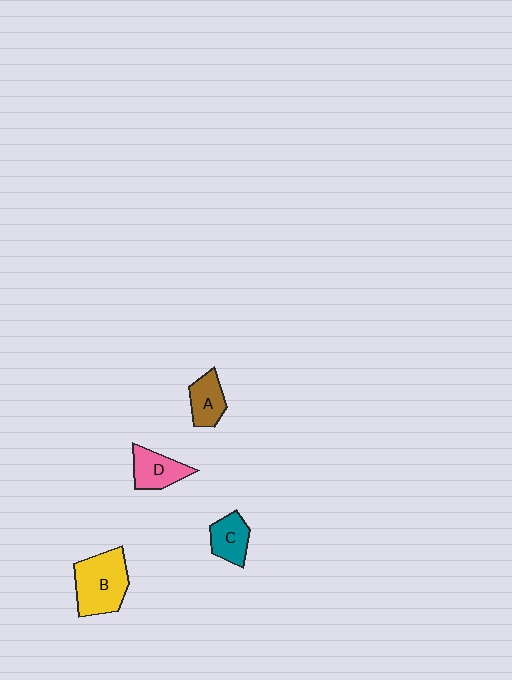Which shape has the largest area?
Shape B (yellow).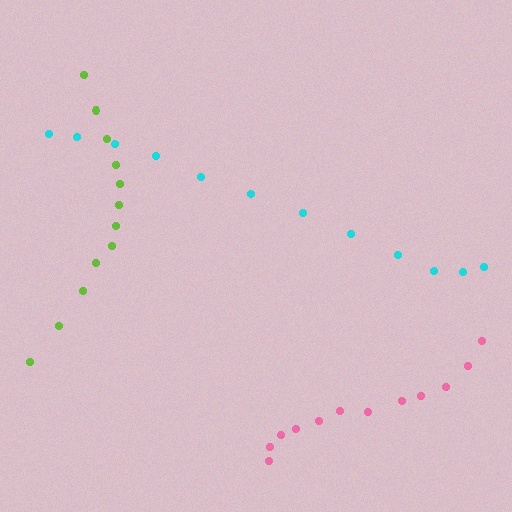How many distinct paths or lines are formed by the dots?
There are 3 distinct paths.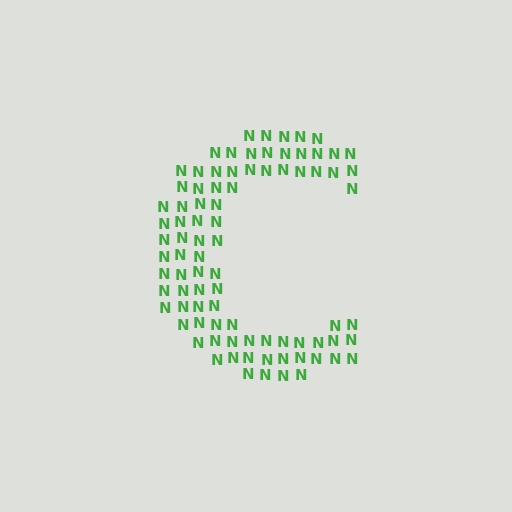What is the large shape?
The large shape is the letter C.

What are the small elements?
The small elements are letter N's.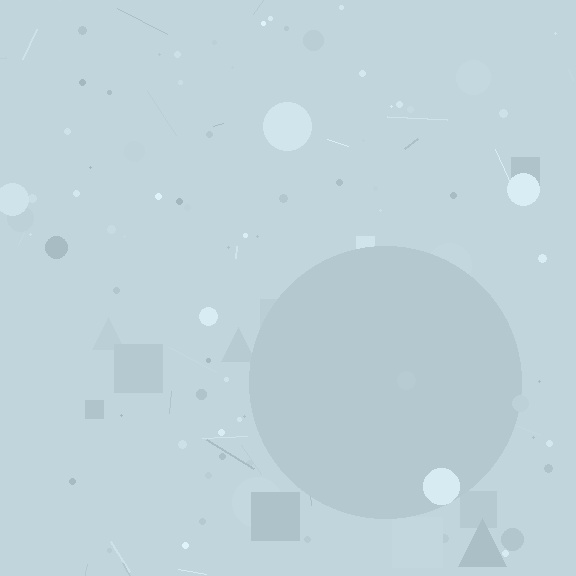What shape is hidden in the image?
A circle is hidden in the image.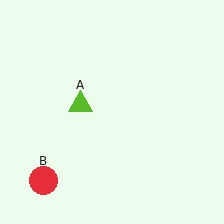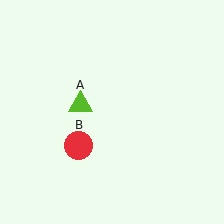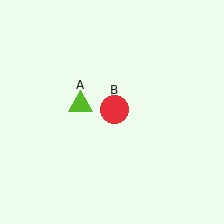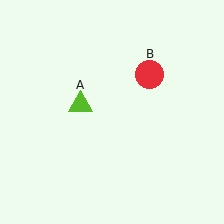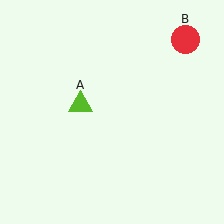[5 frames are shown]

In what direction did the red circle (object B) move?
The red circle (object B) moved up and to the right.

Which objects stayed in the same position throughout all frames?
Lime triangle (object A) remained stationary.